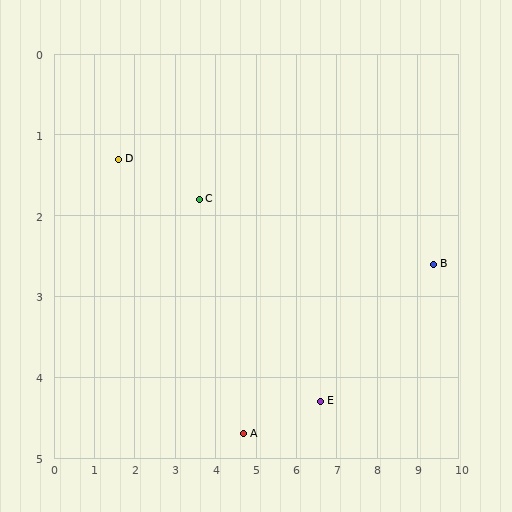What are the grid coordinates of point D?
Point D is at approximately (1.6, 1.3).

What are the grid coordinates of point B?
Point B is at approximately (9.4, 2.6).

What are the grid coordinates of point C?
Point C is at approximately (3.6, 1.8).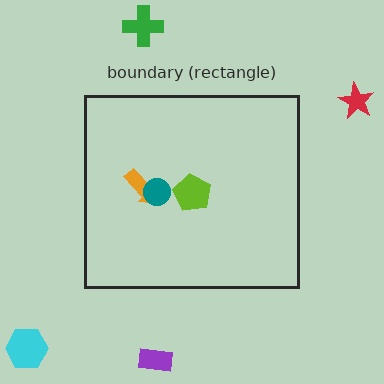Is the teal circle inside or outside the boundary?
Inside.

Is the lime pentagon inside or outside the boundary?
Inside.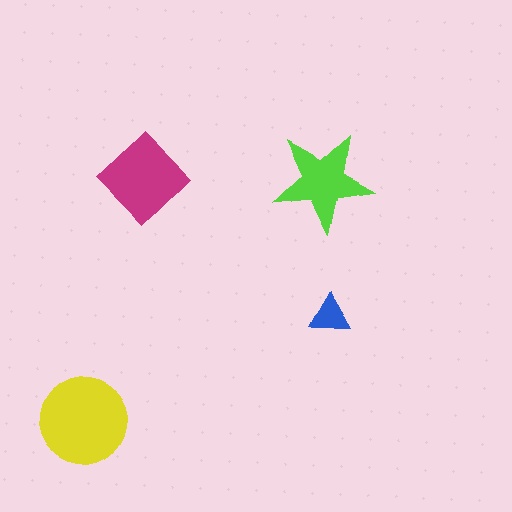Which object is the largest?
The yellow circle.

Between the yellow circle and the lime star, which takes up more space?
The yellow circle.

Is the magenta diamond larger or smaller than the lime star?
Larger.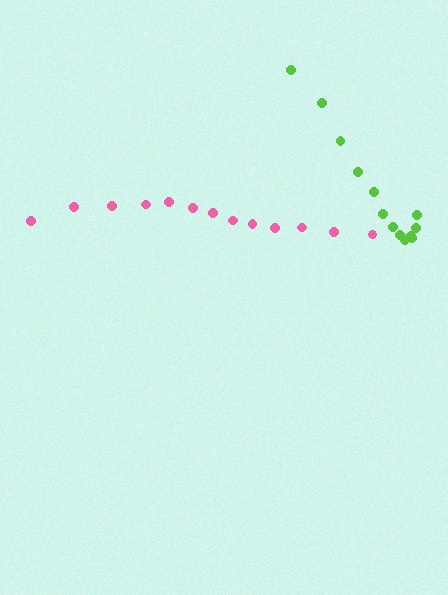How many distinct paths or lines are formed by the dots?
There are 2 distinct paths.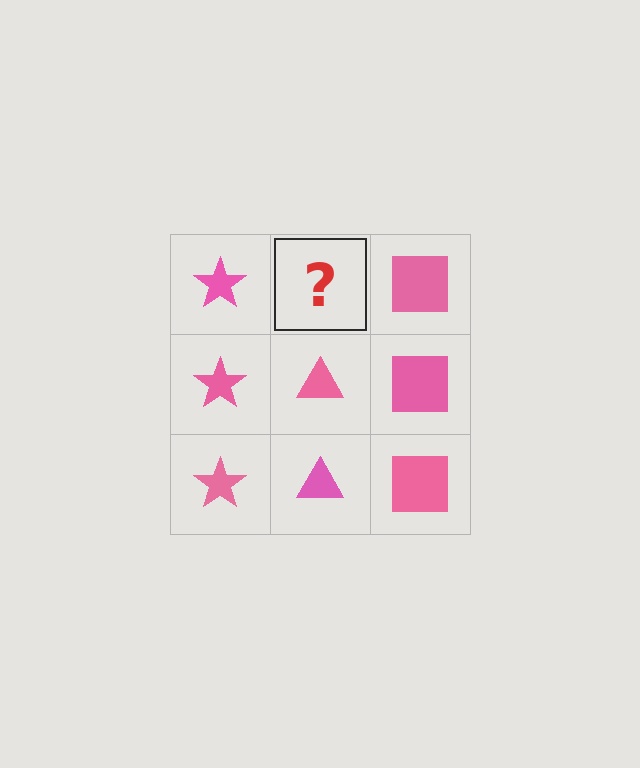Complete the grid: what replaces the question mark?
The question mark should be replaced with a pink triangle.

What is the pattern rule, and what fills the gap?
The rule is that each column has a consistent shape. The gap should be filled with a pink triangle.